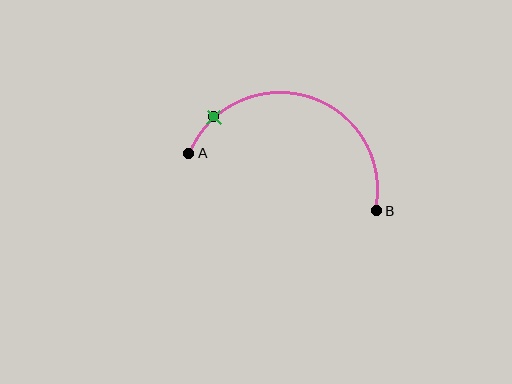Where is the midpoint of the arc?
The arc midpoint is the point on the curve farthest from the straight line joining A and B. It sits above that line.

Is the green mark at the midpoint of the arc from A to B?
No. The green mark lies on the arc but is closer to endpoint A. The arc midpoint would be at the point on the curve equidistant along the arc from both A and B.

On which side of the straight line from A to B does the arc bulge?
The arc bulges above the straight line connecting A and B.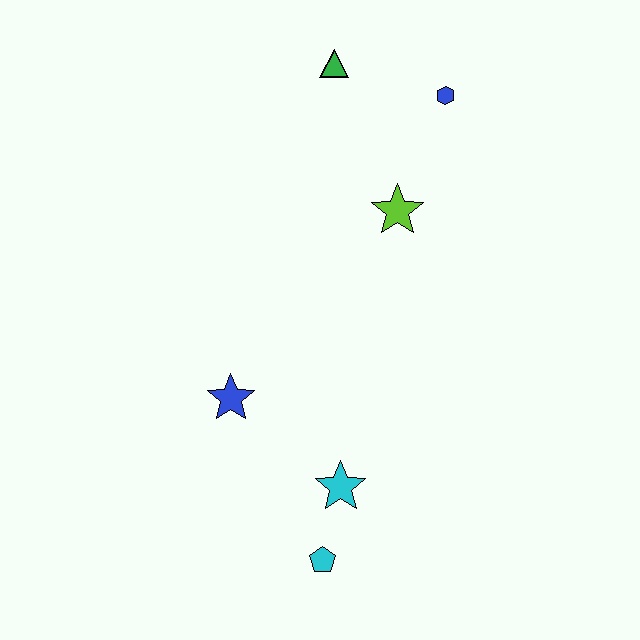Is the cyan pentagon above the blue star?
No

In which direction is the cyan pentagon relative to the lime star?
The cyan pentagon is below the lime star.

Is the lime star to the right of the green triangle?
Yes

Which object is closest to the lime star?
The blue hexagon is closest to the lime star.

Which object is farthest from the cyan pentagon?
The green triangle is farthest from the cyan pentagon.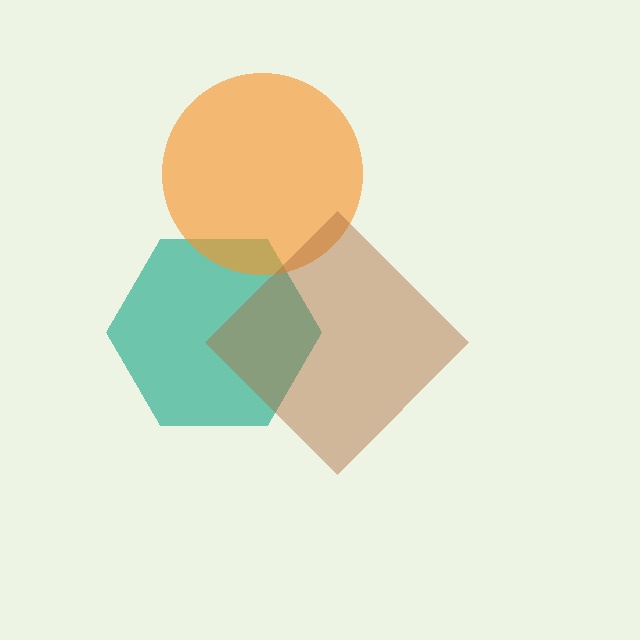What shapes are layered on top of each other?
The layered shapes are: a teal hexagon, an orange circle, a brown diamond.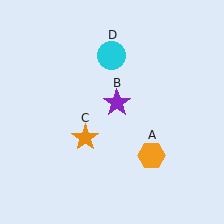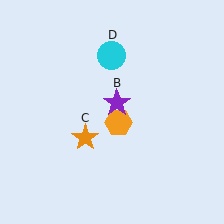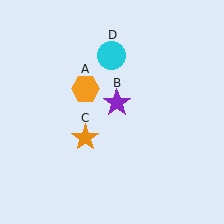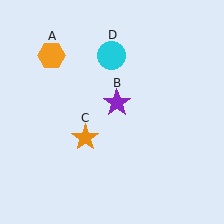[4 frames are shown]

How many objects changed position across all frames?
1 object changed position: orange hexagon (object A).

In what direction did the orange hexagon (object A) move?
The orange hexagon (object A) moved up and to the left.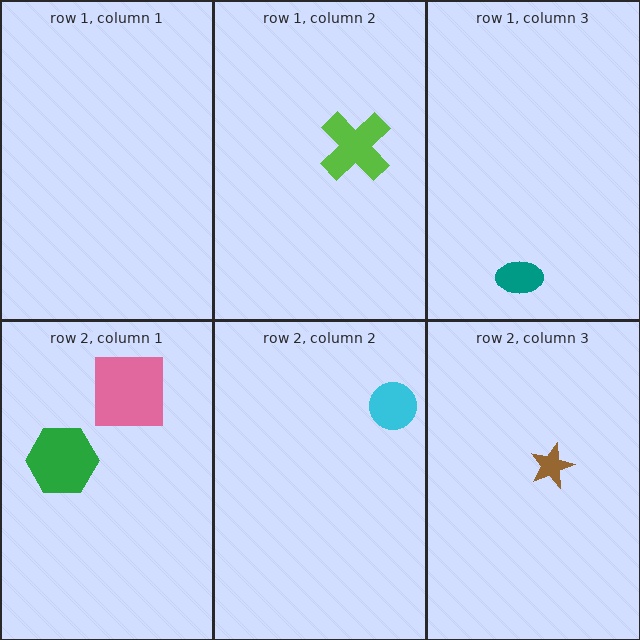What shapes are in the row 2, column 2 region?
The cyan circle.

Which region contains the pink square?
The row 2, column 1 region.